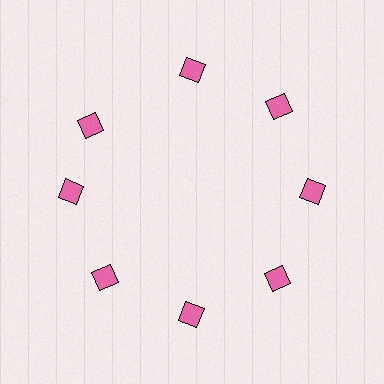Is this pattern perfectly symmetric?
No. The 8 pink diamonds are arranged in a ring, but one element near the 10 o'clock position is rotated out of alignment along the ring, breaking the 8-fold rotational symmetry.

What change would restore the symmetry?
The symmetry would be restored by rotating it back into even spacing with its neighbors so that all 8 diamonds sit at equal angles and equal distance from the center.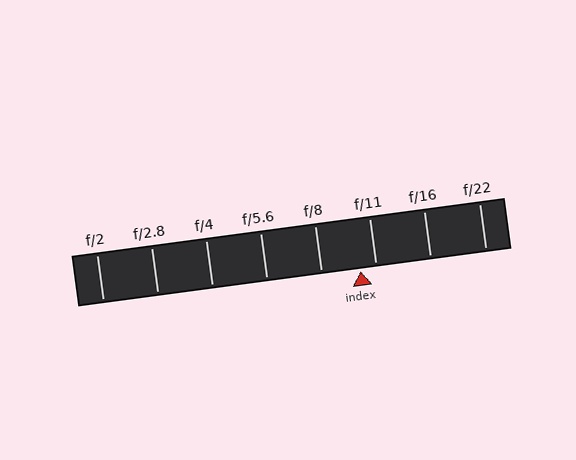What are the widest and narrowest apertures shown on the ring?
The widest aperture shown is f/2 and the narrowest is f/22.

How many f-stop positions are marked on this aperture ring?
There are 8 f-stop positions marked.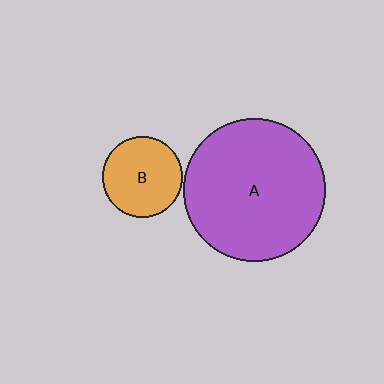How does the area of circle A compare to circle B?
Approximately 3.2 times.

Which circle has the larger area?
Circle A (purple).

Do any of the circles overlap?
No, none of the circles overlap.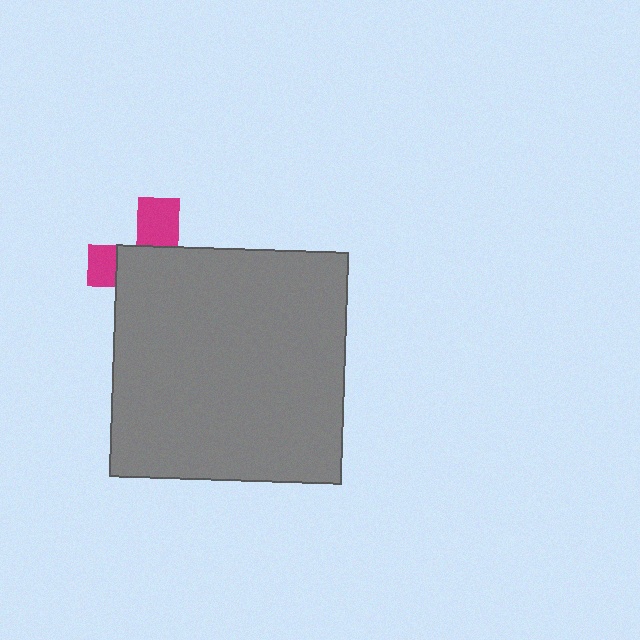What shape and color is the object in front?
The object in front is a gray square.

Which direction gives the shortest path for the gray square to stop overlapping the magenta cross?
Moving down gives the shortest separation.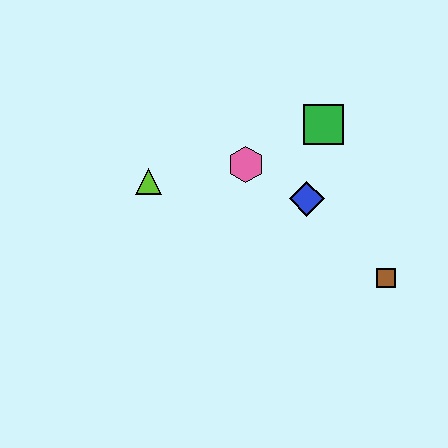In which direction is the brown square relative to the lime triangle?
The brown square is to the right of the lime triangle.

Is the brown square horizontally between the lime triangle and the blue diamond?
No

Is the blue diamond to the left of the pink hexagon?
No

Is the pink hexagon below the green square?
Yes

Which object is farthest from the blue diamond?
The lime triangle is farthest from the blue diamond.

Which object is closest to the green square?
The blue diamond is closest to the green square.